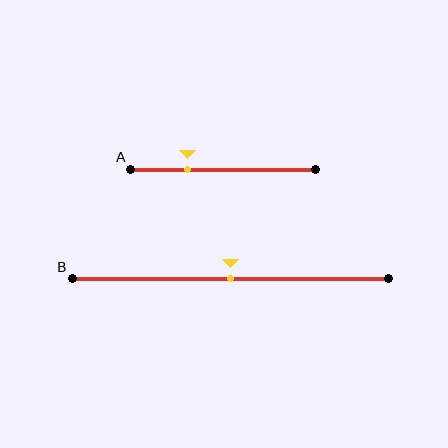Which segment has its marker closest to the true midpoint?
Segment B has its marker closest to the true midpoint.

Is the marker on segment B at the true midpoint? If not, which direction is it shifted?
Yes, the marker on segment B is at the true midpoint.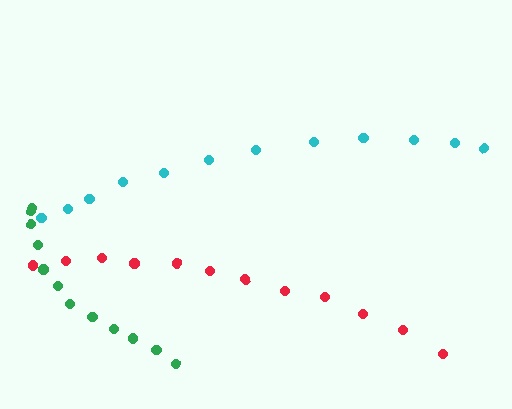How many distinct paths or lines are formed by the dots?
There are 3 distinct paths.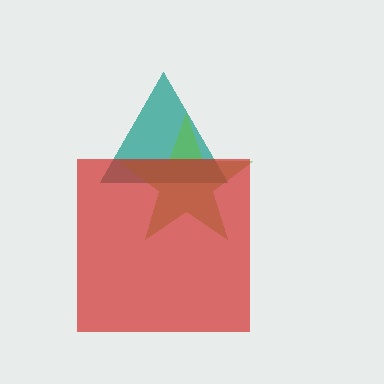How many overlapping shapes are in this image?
There are 3 overlapping shapes in the image.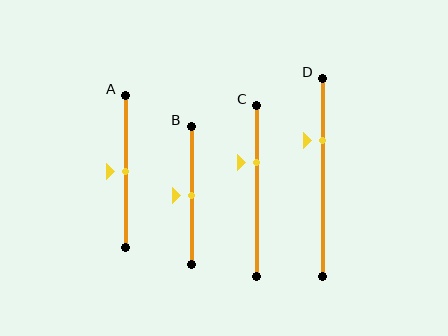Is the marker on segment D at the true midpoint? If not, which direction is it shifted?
No, the marker on segment D is shifted upward by about 19% of the segment length.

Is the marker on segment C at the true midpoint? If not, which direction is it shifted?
No, the marker on segment C is shifted upward by about 17% of the segment length.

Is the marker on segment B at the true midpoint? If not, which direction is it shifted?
Yes, the marker on segment B is at the true midpoint.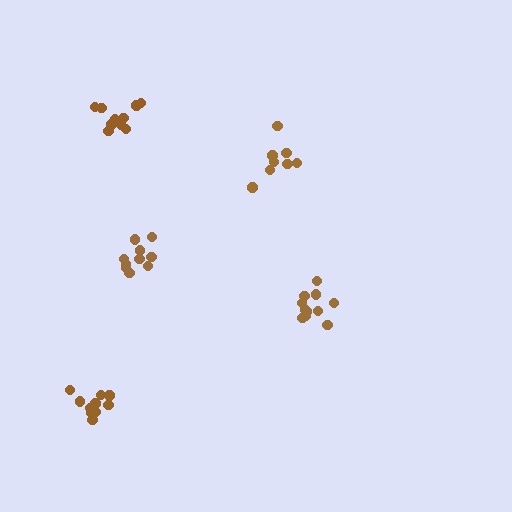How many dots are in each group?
Group 1: 10 dots, Group 2: 8 dots, Group 3: 11 dots, Group 4: 11 dots, Group 5: 10 dots (50 total).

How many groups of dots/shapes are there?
There are 5 groups.